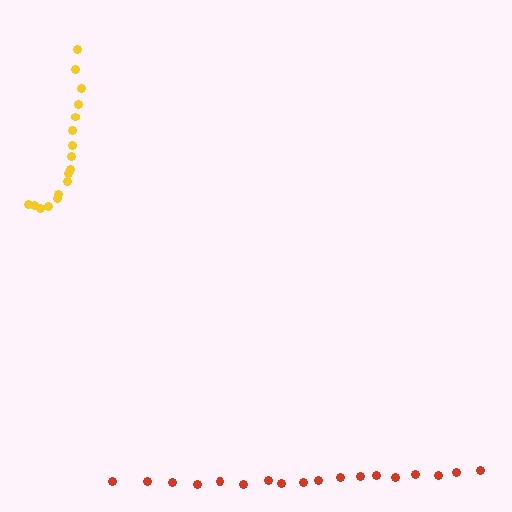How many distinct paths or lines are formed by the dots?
There are 2 distinct paths.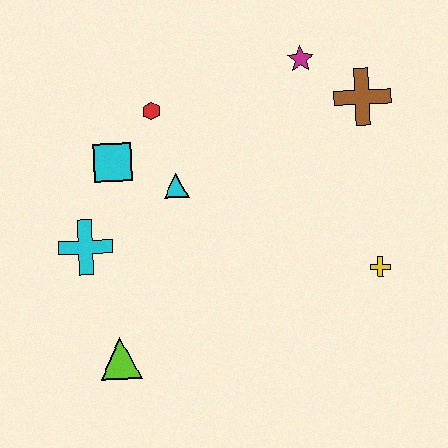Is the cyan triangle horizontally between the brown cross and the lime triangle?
Yes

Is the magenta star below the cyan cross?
No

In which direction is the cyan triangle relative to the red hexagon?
The cyan triangle is below the red hexagon.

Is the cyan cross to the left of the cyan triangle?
Yes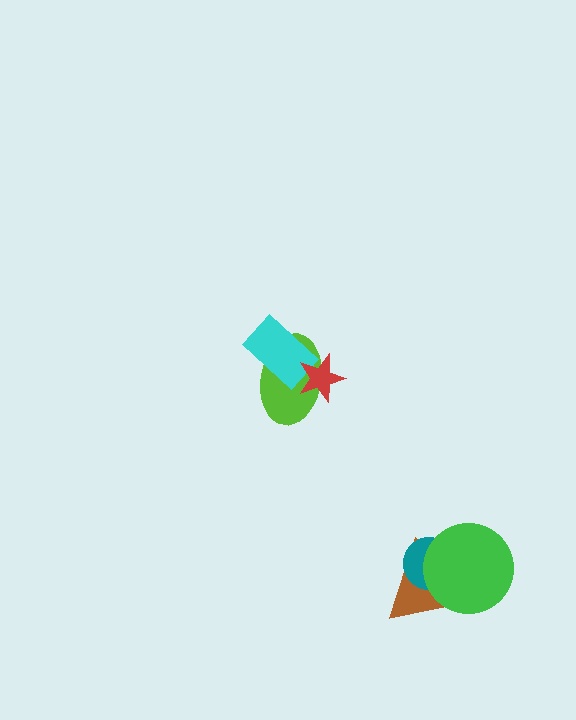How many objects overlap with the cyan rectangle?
2 objects overlap with the cyan rectangle.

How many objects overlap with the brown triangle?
2 objects overlap with the brown triangle.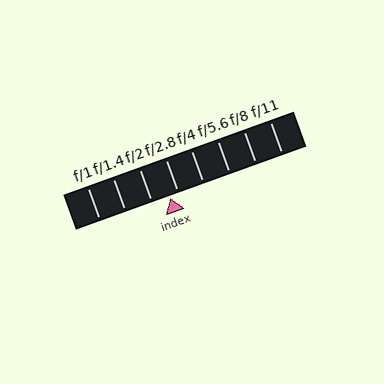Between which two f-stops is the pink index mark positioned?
The index mark is between f/2 and f/2.8.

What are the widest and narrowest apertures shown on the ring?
The widest aperture shown is f/1 and the narrowest is f/11.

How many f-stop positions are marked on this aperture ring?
There are 8 f-stop positions marked.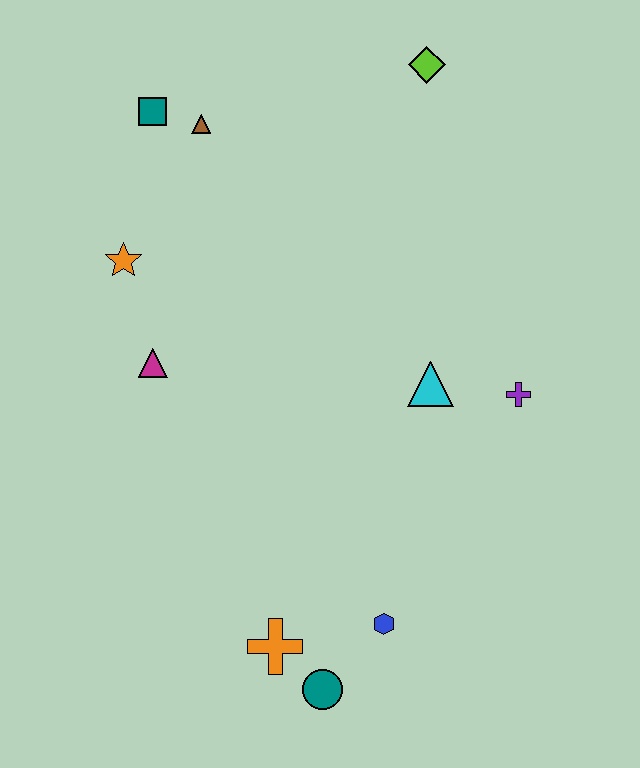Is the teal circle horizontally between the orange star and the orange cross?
No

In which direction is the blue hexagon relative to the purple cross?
The blue hexagon is below the purple cross.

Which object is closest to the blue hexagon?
The teal circle is closest to the blue hexagon.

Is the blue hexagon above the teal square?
No